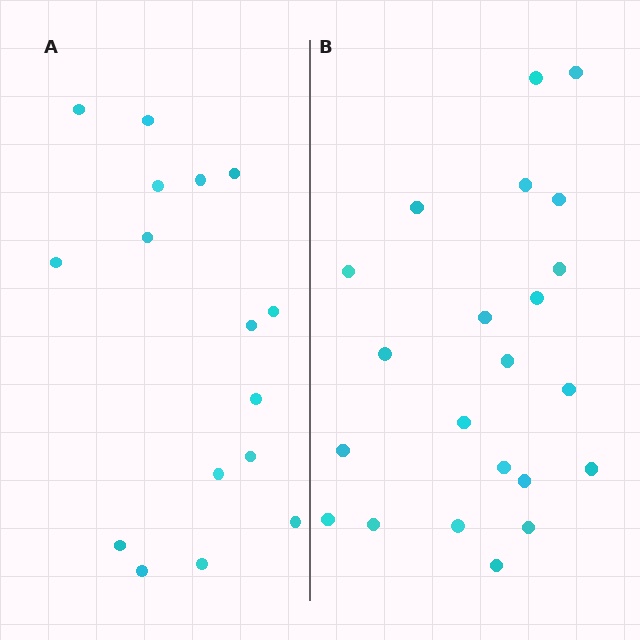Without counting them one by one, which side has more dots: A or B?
Region B (the right region) has more dots.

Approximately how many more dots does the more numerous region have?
Region B has about 6 more dots than region A.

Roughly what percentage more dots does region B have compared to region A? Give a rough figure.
About 40% more.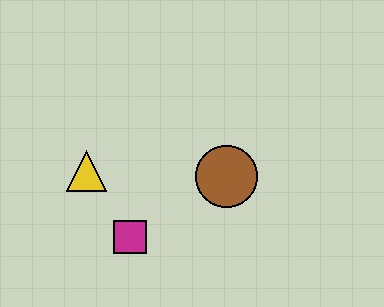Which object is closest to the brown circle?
The magenta square is closest to the brown circle.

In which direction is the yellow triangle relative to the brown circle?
The yellow triangle is to the left of the brown circle.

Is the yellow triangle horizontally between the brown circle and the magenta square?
No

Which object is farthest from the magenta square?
The brown circle is farthest from the magenta square.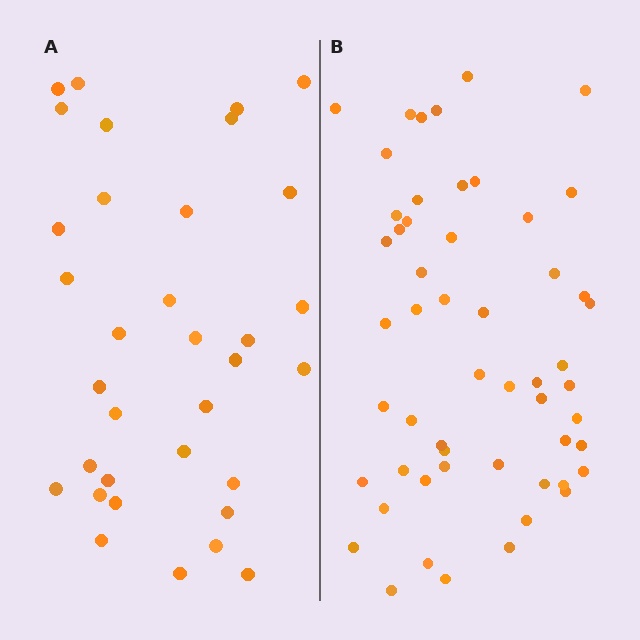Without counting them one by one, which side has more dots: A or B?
Region B (the right region) has more dots.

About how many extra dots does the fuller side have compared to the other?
Region B has approximately 20 more dots than region A.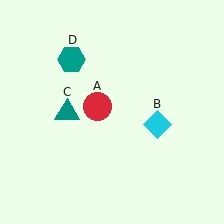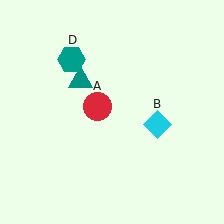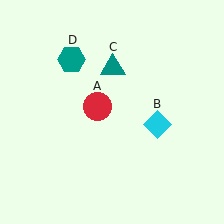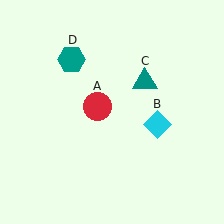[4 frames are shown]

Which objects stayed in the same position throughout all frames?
Red circle (object A) and cyan diamond (object B) and teal hexagon (object D) remained stationary.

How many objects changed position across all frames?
1 object changed position: teal triangle (object C).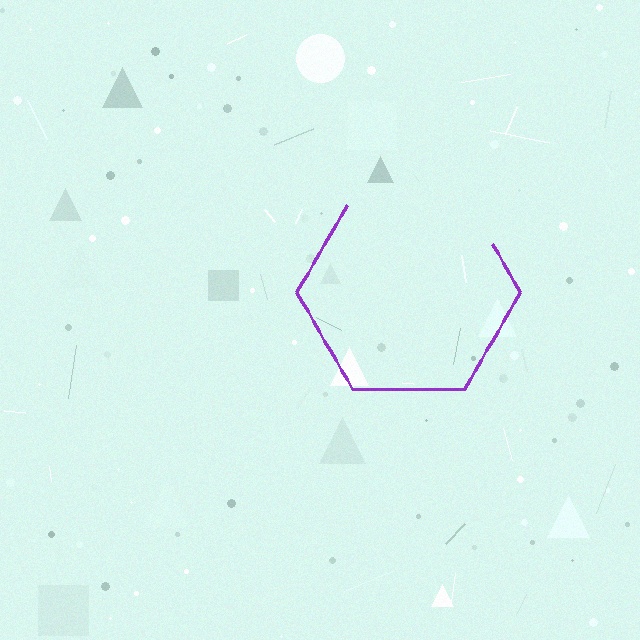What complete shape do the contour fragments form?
The contour fragments form a hexagon.